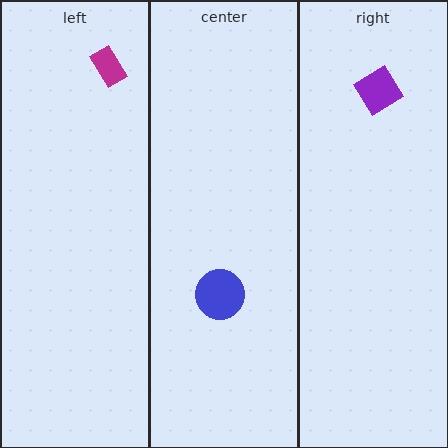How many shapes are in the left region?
1.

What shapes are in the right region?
The purple diamond.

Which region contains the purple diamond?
The right region.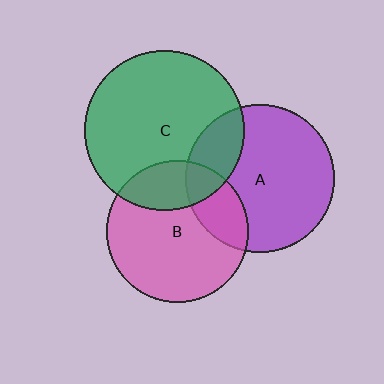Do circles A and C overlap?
Yes.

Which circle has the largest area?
Circle C (green).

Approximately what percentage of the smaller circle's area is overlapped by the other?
Approximately 20%.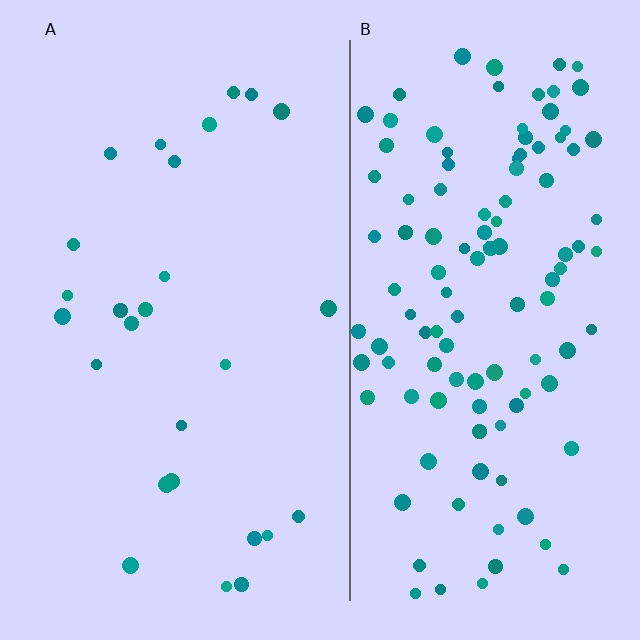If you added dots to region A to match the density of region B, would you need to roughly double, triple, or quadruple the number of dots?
Approximately quadruple.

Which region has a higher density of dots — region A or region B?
B (the right).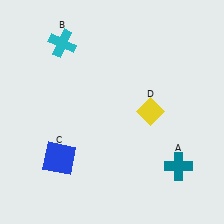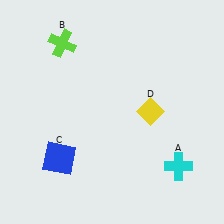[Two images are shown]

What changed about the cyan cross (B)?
In Image 1, B is cyan. In Image 2, it changed to lime.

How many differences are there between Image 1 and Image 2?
There are 2 differences between the two images.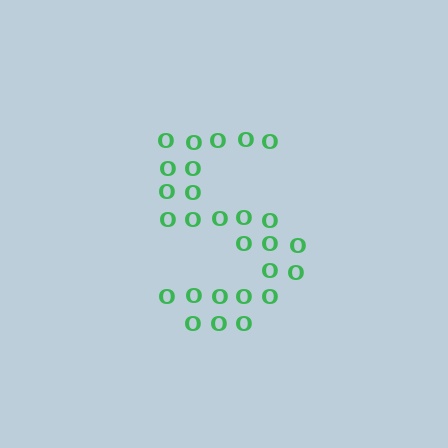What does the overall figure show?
The overall figure shows the letter S.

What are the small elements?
The small elements are letter O's.